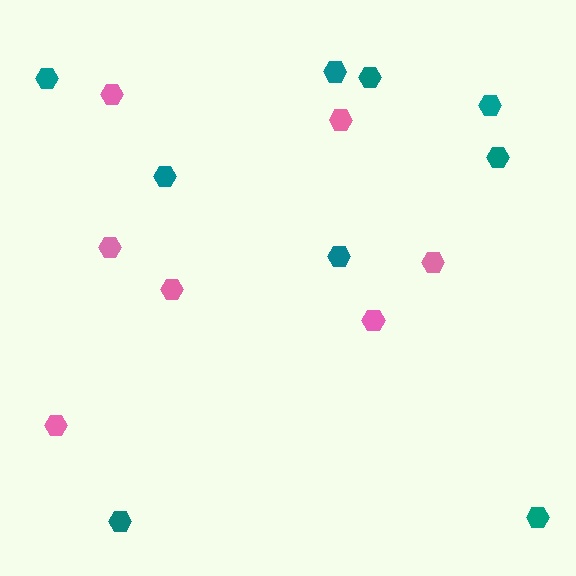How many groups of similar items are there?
There are 2 groups: one group of pink hexagons (7) and one group of teal hexagons (9).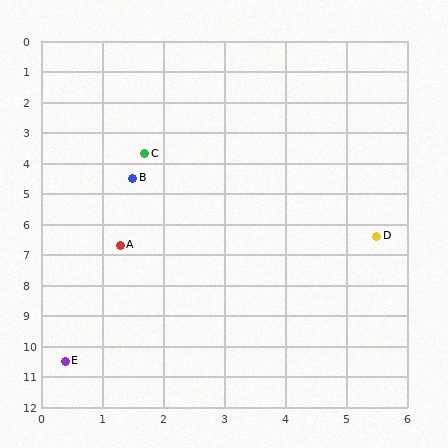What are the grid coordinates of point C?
Point C is at approximately (1.7, 3.7).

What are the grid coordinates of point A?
Point A is at approximately (1.3, 6.7).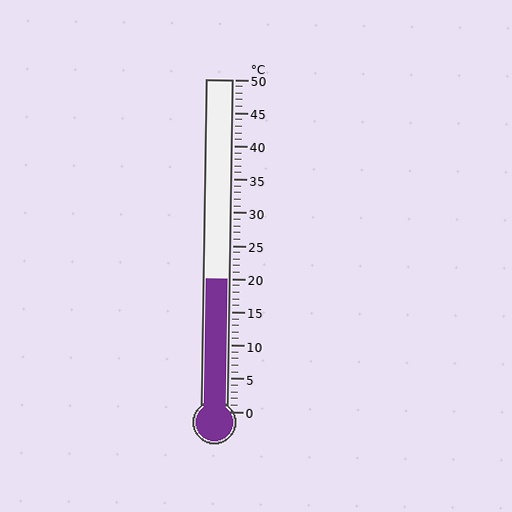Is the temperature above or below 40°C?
The temperature is below 40°C.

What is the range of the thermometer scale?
The thermometer scale ranges from 0°C to 50°C.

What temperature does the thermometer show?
The thermometer shows approximately 20°C.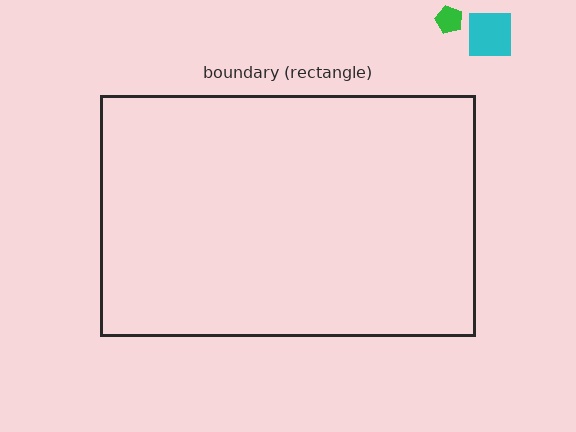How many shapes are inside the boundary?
0 inside, 2 outside.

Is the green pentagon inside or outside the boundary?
Outside.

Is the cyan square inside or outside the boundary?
Outside.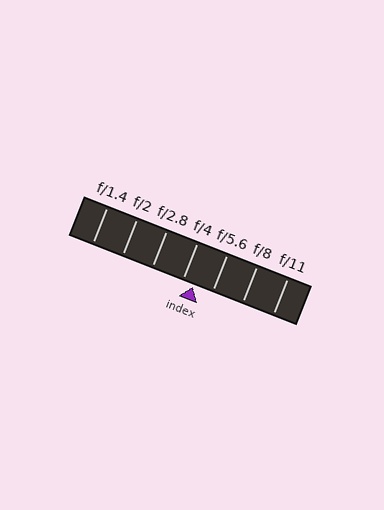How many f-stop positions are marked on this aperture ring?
There are 7 f-stop positions marked.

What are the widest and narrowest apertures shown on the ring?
The widest aperture shown is f/1.4 and the narrowest is f/11.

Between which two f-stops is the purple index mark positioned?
The index mark is between f/4 and f/5.6.